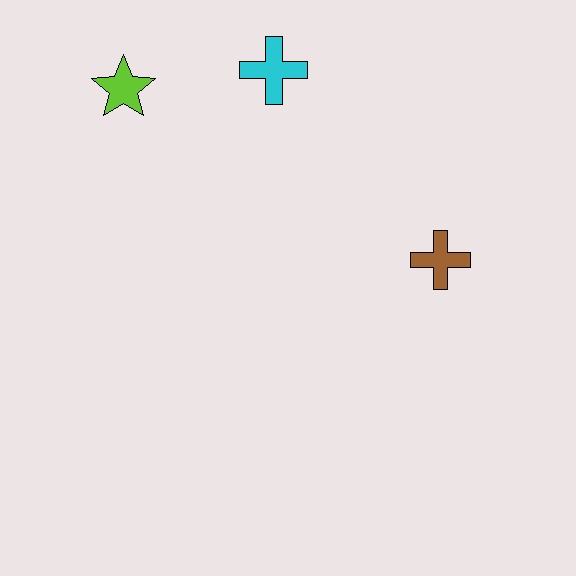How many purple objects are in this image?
There are no purple objects.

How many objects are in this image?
There are 3 objects.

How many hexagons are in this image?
There are no hexagons.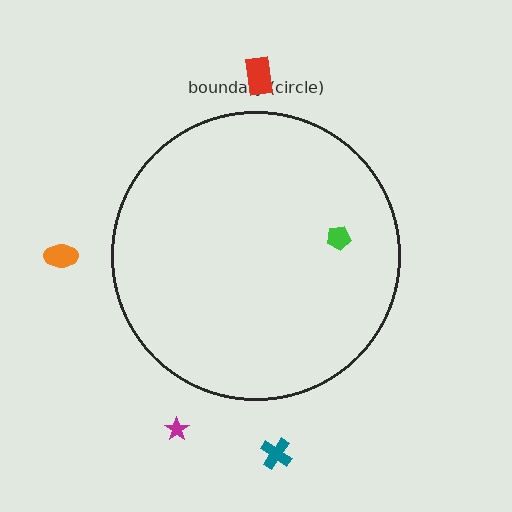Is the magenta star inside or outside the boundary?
Outside.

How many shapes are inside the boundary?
1 inside, 4 outside.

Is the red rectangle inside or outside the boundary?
Outside.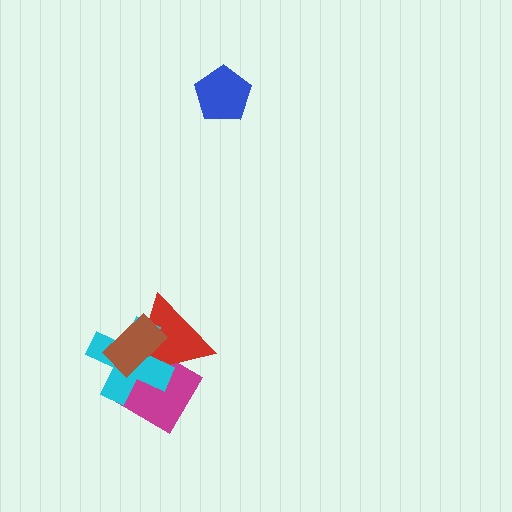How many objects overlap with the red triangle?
3 objects overlap with the red triangle.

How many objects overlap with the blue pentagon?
0 objects overlap with the blue pentagon.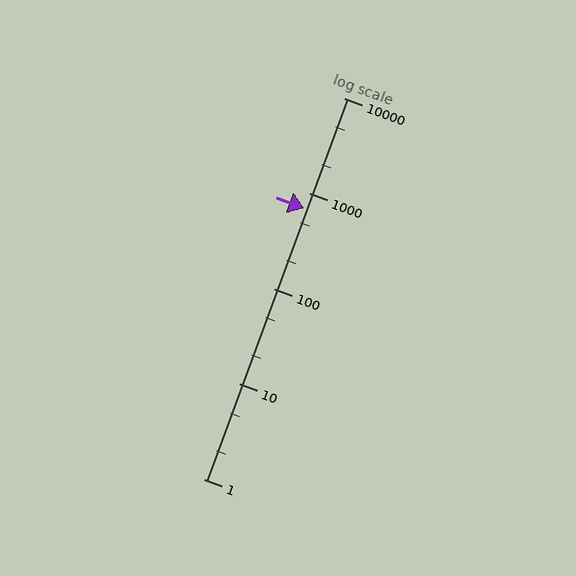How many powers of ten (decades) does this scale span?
The scale spans 4 decades, from 1 to 10000.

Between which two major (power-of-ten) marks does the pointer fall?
The pointer is between 100 and 1000.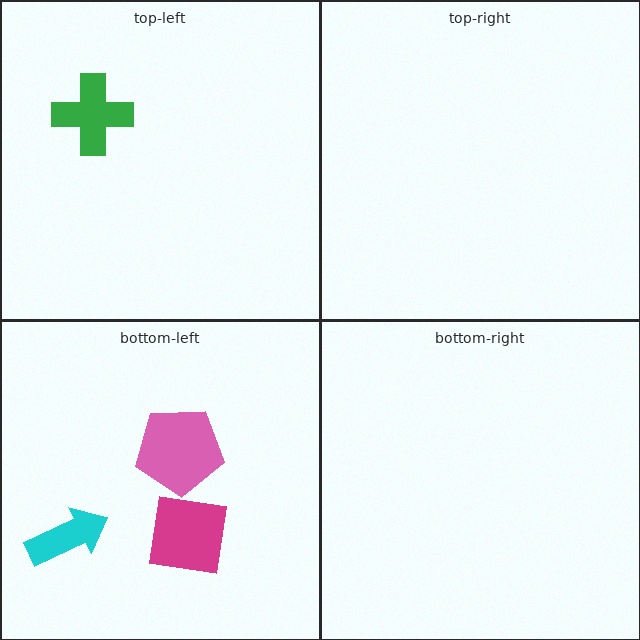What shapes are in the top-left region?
The green cross.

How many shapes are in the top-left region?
1.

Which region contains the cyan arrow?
The bottom-left region.